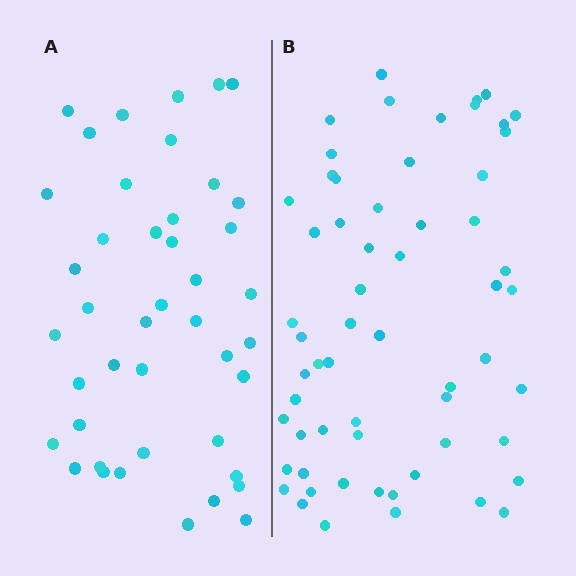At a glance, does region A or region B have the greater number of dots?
Region B (the right region) has more dots.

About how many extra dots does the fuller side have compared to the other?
Region B has approximately 15 more dots than region A.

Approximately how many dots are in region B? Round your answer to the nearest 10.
About 60 dots.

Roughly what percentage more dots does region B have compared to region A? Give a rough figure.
About 40% more.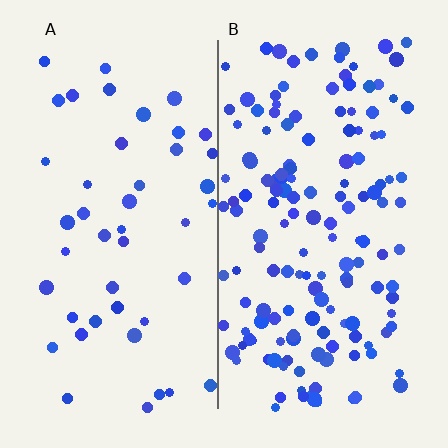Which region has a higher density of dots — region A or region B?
B (the right).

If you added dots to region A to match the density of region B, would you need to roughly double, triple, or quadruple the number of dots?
Approximately triple.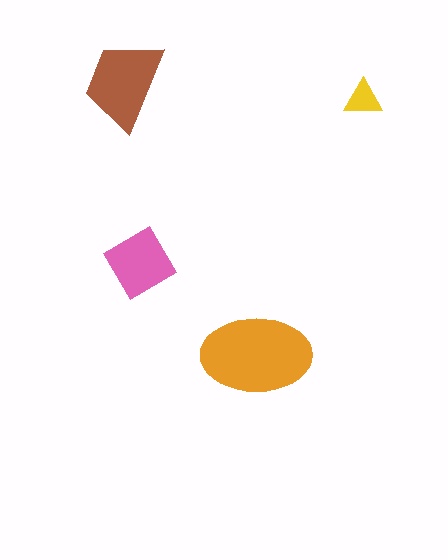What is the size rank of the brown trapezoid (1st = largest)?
2nd.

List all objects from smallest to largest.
The yellow triangle, the pink diamond, the brown trapezoid, the orange ellipse.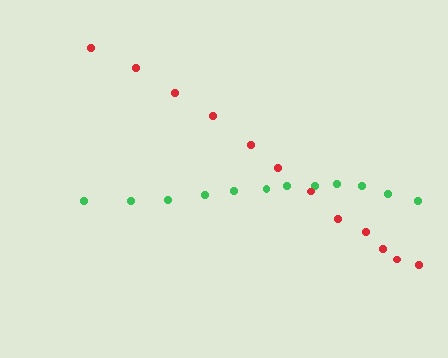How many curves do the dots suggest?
There are 2 distinct paths.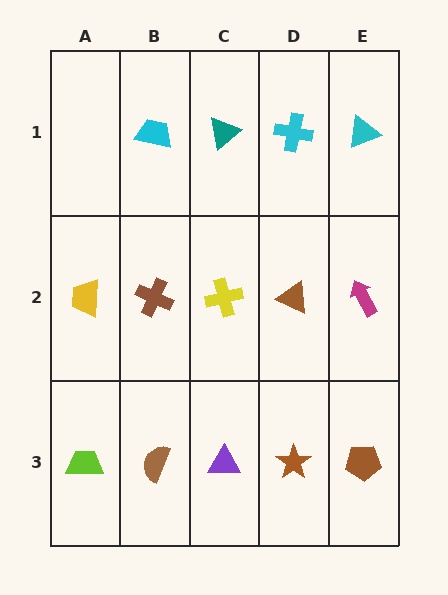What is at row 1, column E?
A cyan triangle.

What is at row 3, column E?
A brown pentagon.